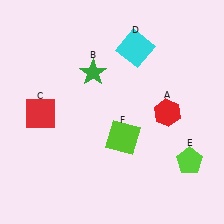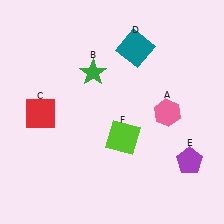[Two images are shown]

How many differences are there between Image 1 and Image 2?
There are 3 differences between the two images.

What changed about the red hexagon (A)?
In Image 1, A is red. In Image 2, it changed to pink.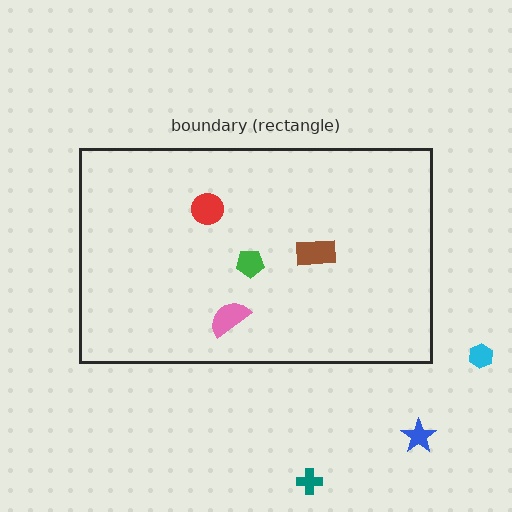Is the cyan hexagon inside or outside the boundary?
Outside.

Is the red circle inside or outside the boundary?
Inside.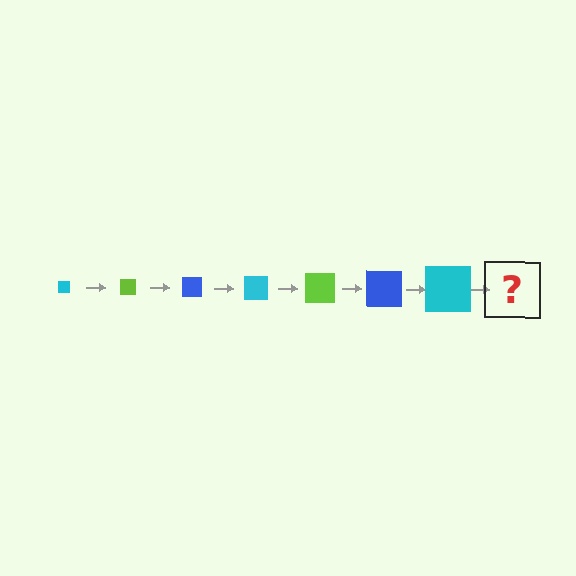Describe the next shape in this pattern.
It should be a lime square, larger than the previous one.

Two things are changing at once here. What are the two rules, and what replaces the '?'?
The two rules are that the square grows larger each step and the color cycles through cyan, lime, and blue. The '?' should be a lime square, larger than the previous one.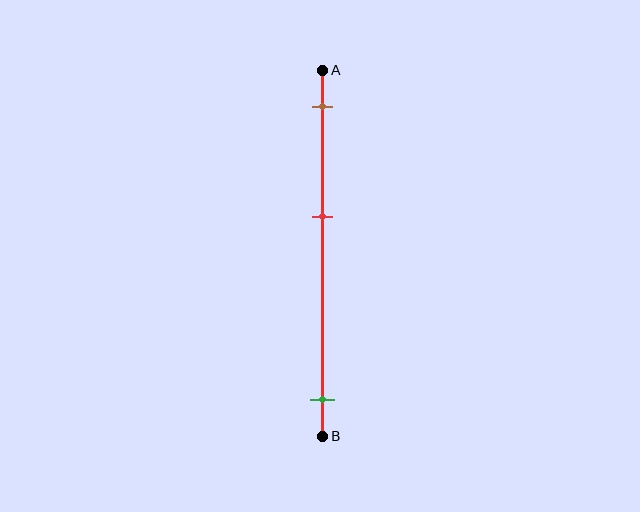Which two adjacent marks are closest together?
The brown and red marks are the closest adjacent pair.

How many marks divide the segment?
There are 3 marks dividing the segment.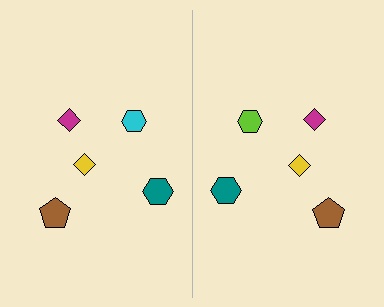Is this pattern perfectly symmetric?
No, the pattern is not perfectly symmetric. The lime hexagon on the right side breaks the symmetry — its mirror counterpart is cyan.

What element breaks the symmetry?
The lime hexagon on the right side breaks the symmetry — its mirror counterpart is cyan.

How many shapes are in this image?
There are 10 shapes in this image.